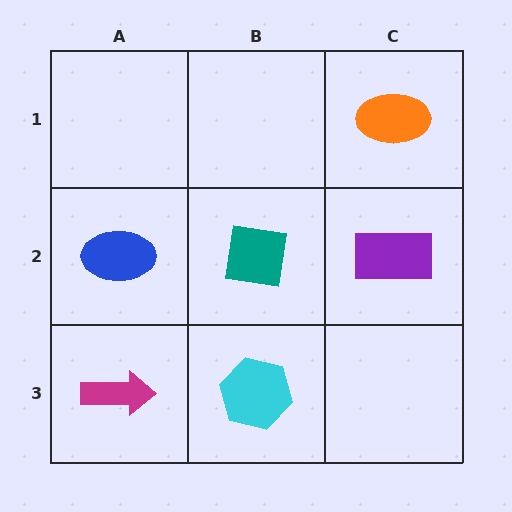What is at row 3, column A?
A magenta arrow.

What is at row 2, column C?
A purple rectangle.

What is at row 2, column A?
A blue ellipse.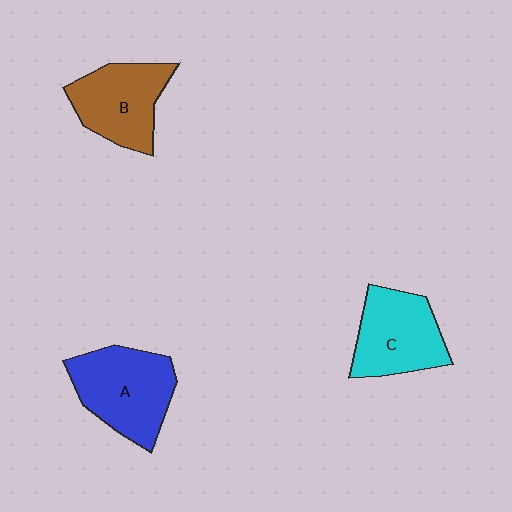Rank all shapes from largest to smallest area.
From largest to smallest: A (blue), C (cyan), B (brown).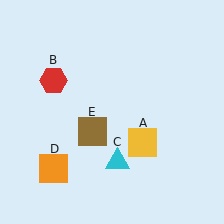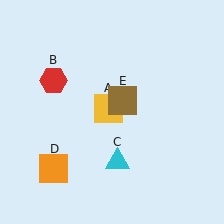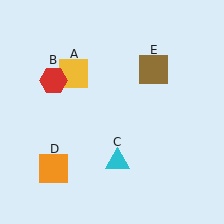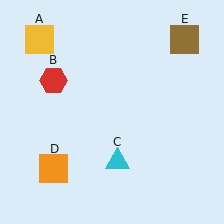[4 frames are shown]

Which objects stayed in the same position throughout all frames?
Red hexagon (object B) and cyan triangle (object C) and orange square (object D) remained stationary.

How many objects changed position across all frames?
2 objects changed position: yellow square (object A), brown square (object E).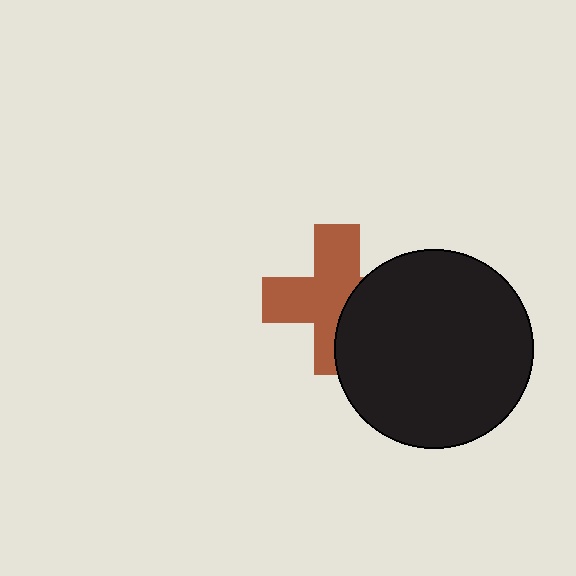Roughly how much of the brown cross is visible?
About half of it is visible (roughly 64%).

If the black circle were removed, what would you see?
You would see the complete brown cross.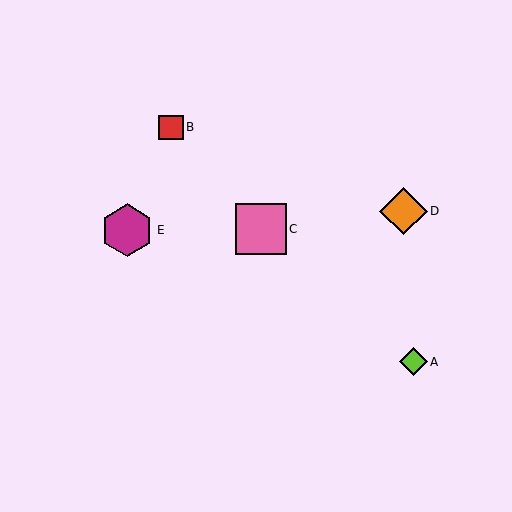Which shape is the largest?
The magenta hexagon (labeled E) is the largest.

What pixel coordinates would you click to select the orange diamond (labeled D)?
Click at (403, 211) to select the orange diamond D.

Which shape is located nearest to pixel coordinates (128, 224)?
The magenta hexagon (labeled E) at (127, 230) is nearest to that location.